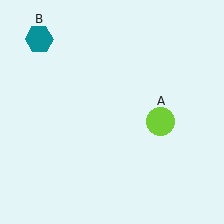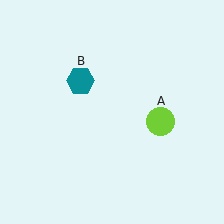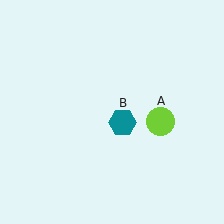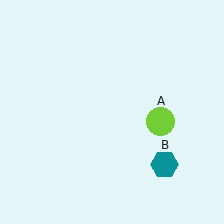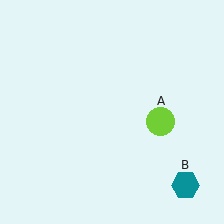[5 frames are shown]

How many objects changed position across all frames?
1 object changed position: teal hexagon (object B).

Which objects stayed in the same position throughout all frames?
Lime circle (object A) remained stationary.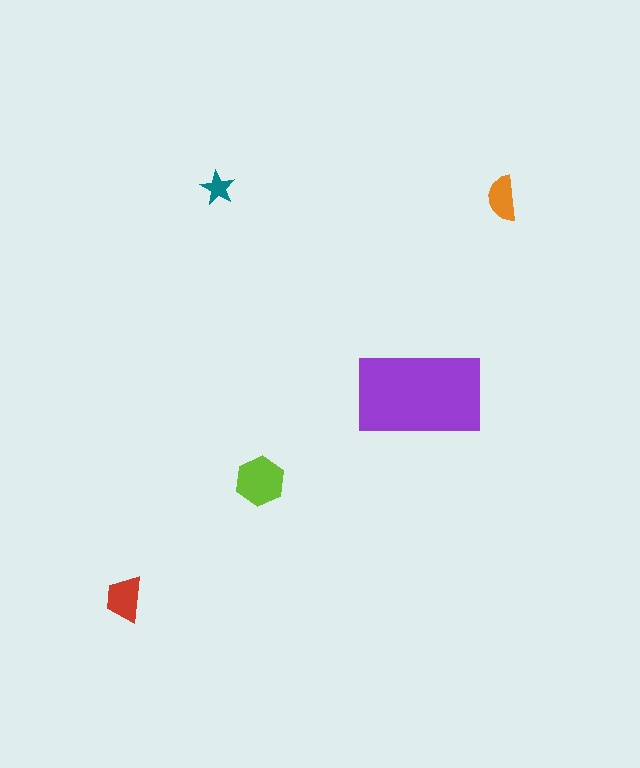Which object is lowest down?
The red trapezoid is bottommost.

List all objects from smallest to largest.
The teal star, the orange semicircle, the red trapezoid, the lime hexagon, the purple rectangle.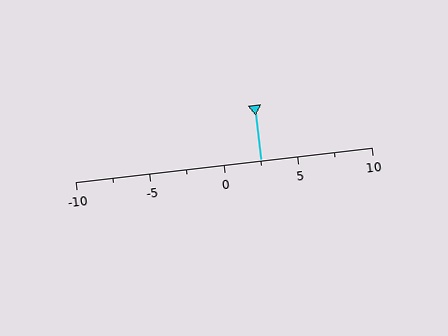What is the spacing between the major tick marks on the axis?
The major ticks are spaced 5 apart.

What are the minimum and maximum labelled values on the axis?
The axis runs from -10 to 10.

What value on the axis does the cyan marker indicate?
The marker indicates approximately 2.5.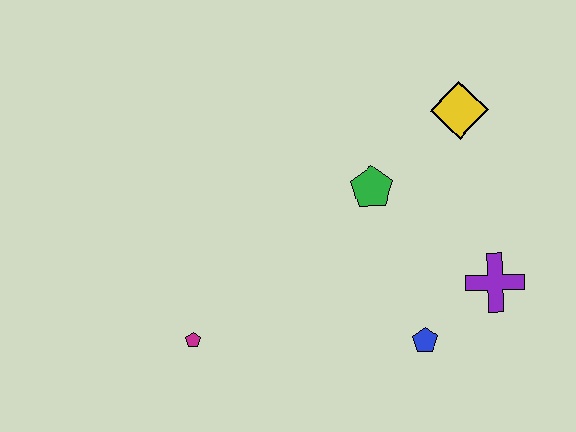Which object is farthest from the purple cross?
The magenta pentagon is farthest from the purple cross.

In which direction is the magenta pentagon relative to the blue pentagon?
The magenta pentagon is to the left of the blue pentagon.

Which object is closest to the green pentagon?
The yellow diamond is closest to the green pentagon.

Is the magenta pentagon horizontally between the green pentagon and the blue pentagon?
No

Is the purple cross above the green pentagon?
No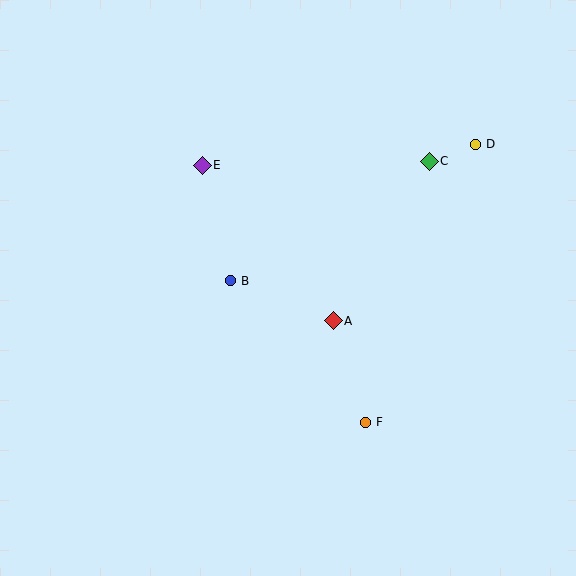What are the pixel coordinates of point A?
Point A is at (333, 321).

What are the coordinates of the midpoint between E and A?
The midpoint between E and A is at (268, 243).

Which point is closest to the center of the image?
Point A at (333, 321) is closest to the center.